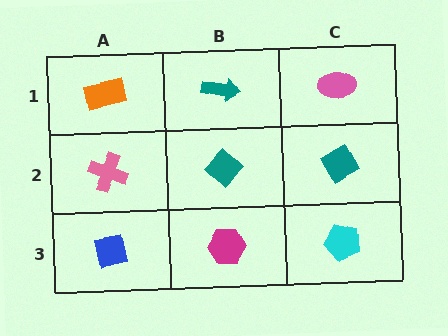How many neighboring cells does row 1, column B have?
3.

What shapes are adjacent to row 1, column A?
A pink cross (row 2, column A), a teal arrow (row 1, column B).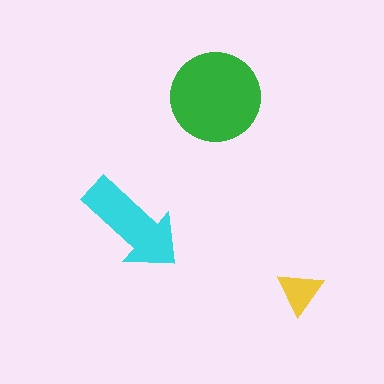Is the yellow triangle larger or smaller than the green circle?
Smaller.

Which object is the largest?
The green circle.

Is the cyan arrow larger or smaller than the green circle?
Smaller.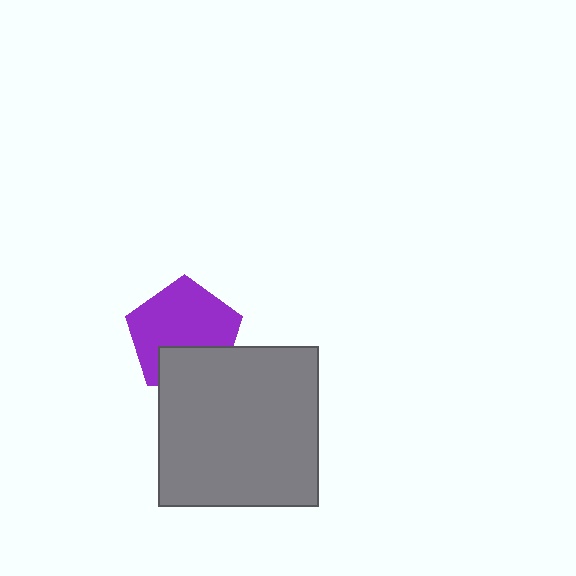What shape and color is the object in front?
The object in front is a gray square.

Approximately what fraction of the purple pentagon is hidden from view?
Roughly 31% of the purple pentagon is hidden behind the gray square.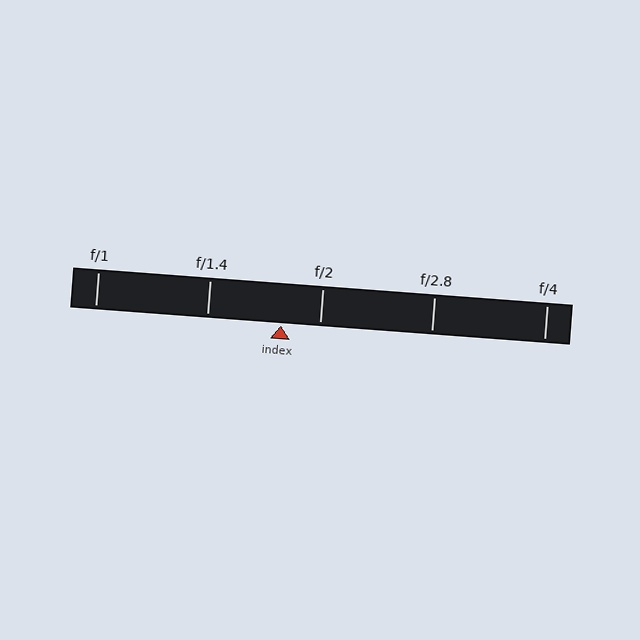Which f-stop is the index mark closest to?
The index mark is closest to f/2.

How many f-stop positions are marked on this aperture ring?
There are 5 f-stop positions marked.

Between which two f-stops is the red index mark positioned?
The index mark is between f/1.4 and f/2.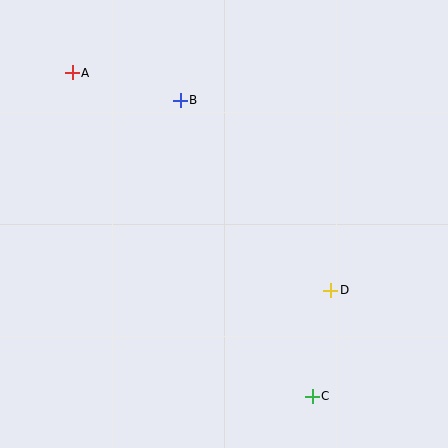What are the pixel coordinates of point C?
Point C is at (312, 396).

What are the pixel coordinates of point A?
Point A is at (72, 73).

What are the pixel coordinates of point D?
Point D is at (331, 290).